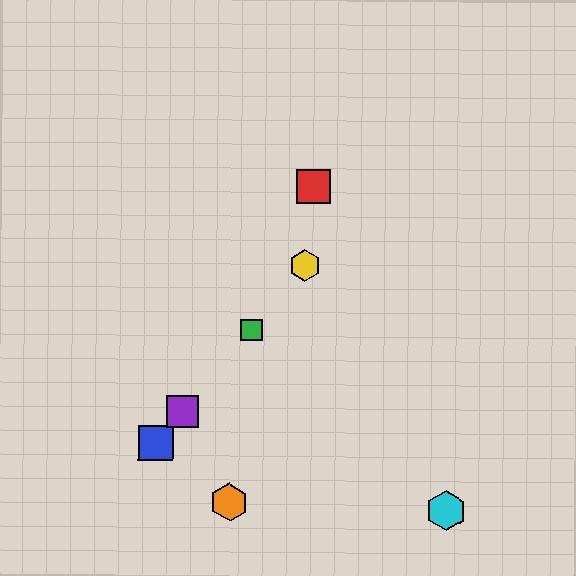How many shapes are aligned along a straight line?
4 shapes (the blue square, the green square, the yellow hexagon, the purple square) are aligned along a straight line.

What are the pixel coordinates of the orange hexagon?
The orange hexagon is at (229, 502).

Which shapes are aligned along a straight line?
The blue square, the green square, the yellow hexagon, the purple square are aligned along a straight line.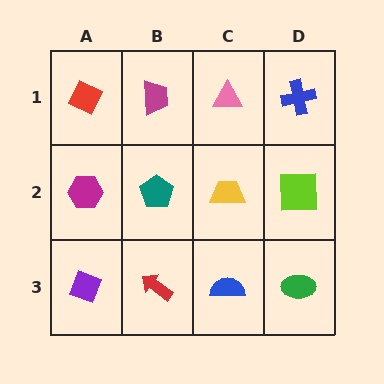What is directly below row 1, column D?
A lime square.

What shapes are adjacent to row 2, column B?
A magenta trapezoid (row 1, column B), a red arrow (row 3, column B), a magenta hexagon (row 2, column A), a yellow trapezoid (row 2, column C).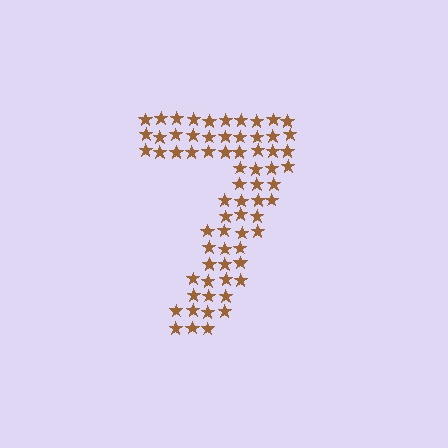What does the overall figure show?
The overall figure shows the digit 7.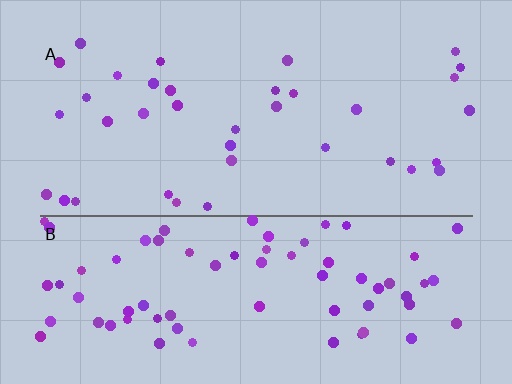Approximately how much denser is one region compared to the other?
Approximately 2.1× — region B over region A.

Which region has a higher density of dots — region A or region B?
B (the bottom).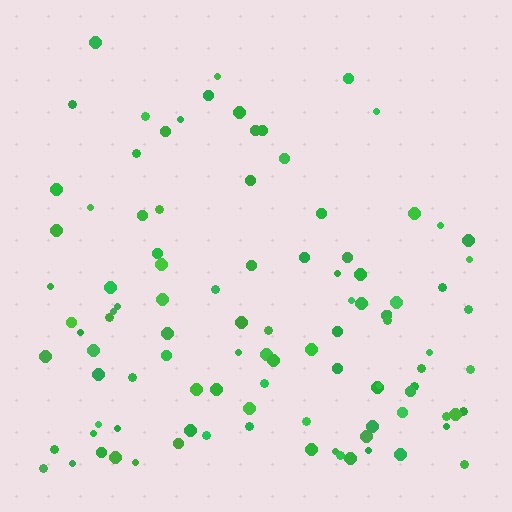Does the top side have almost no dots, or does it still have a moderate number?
Still a moderate number, just noticeably fewer than the bottom.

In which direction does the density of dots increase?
From top to bottom, with the bottom side densest.